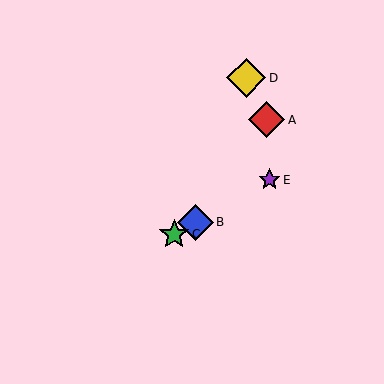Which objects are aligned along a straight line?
Objects B, C, E are aligned along a straight line.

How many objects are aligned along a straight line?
3 objects (B, C, E) are aligned along a straight line.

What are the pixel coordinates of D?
Object D is at (246, 78).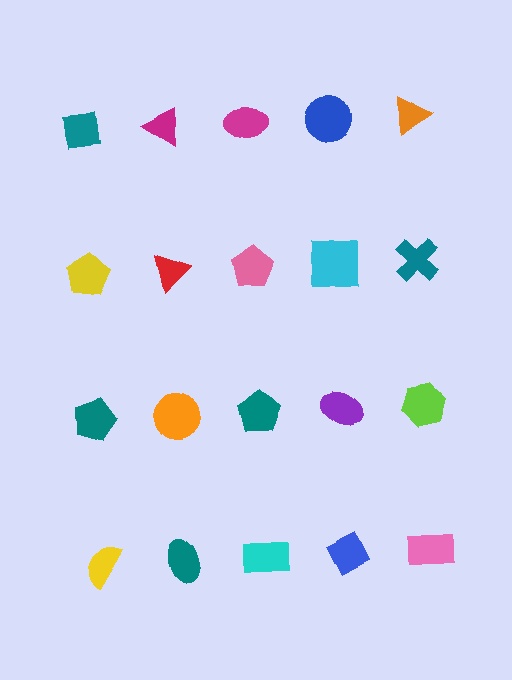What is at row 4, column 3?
A cyan rectangle.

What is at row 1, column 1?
A teal square.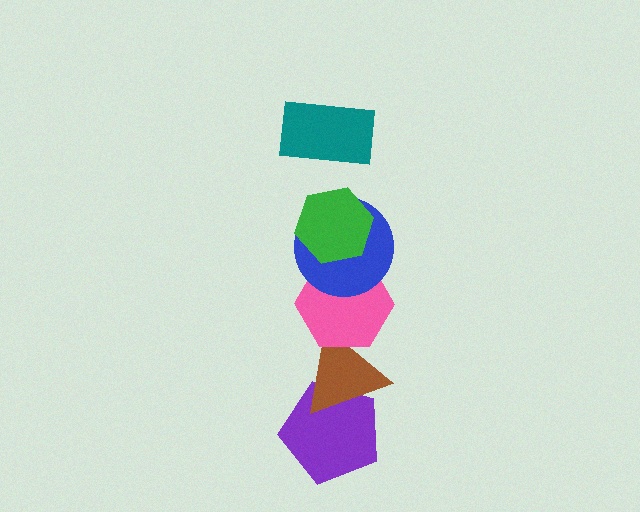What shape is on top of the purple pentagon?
The brown triangle is on top of the purple pentagon.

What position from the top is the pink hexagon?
The pink hexagon is 4th from the top.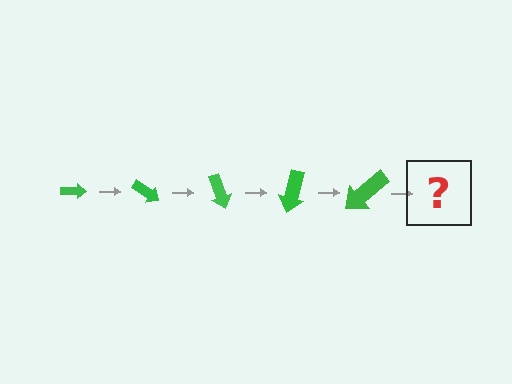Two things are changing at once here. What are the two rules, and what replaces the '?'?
The two rules are that the arrow grows larger each step and it rotates 35 degrees each step. The '?' should be an arrow, larger than the previous one and rotated 175 degrees from the start.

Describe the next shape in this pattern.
It should be an arrow, larger than the previous one and rotated 175 degrees from the start.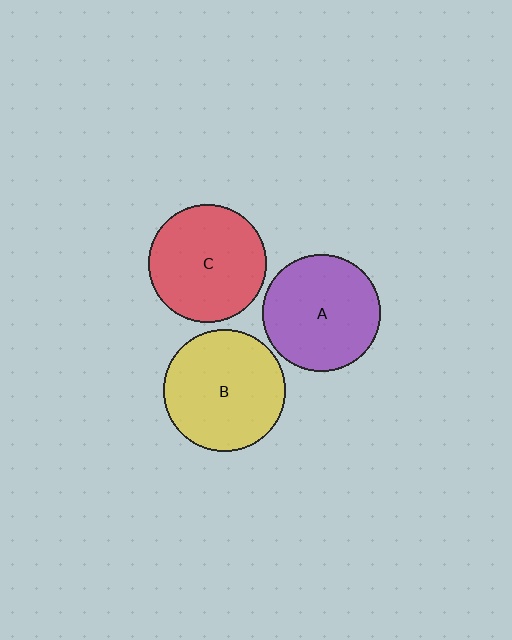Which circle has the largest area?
Circle B (yellow).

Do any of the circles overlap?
No, none of the circles overlap.